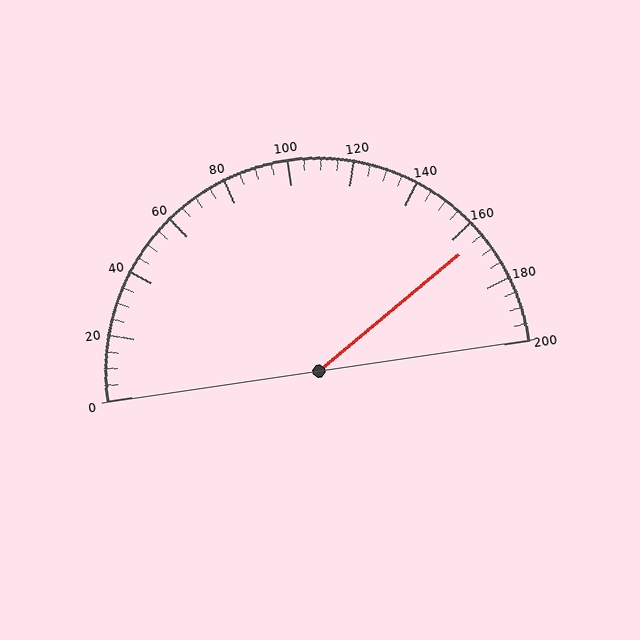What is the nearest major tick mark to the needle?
The nearest major tick mark is 160.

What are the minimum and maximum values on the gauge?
The gauge ranges from 0 to 200.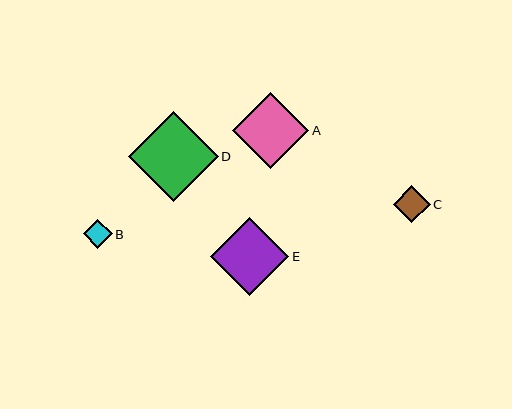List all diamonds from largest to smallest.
From largest to smallest: D, E, A, C, B.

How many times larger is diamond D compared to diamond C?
Diamond D is approximately 2.4 times the size of diamond C.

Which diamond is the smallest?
Diamond B is the smallest with a size of approximately 29 pixels.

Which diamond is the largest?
Diamond D is the largest with a size of approximately 90 pixels.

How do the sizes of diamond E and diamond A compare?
Diamond E and diamond A are approximately the same size.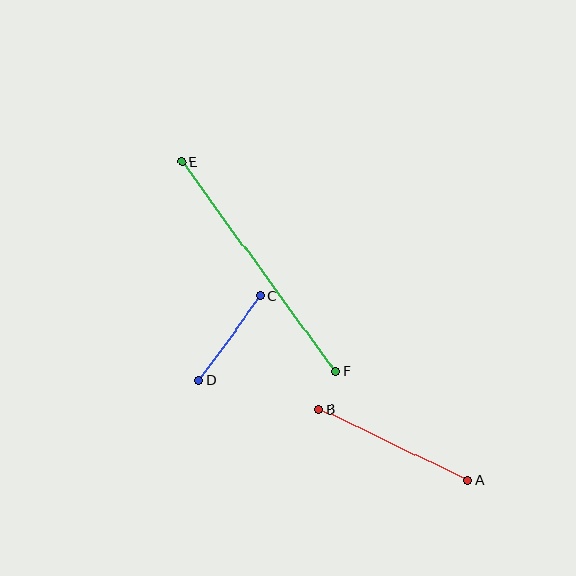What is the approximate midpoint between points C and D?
The midpoint is at approximately (230, 338) pixels.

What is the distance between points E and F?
The distance is approximately 260 pixels.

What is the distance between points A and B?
The distance is approximately 165 pixels.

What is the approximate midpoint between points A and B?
The midpoint is at approximately (393, 445) pixels.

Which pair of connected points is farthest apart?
Points E and F are farthest apart.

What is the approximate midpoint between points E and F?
The midpoint is at approximately (259, 267) pixels.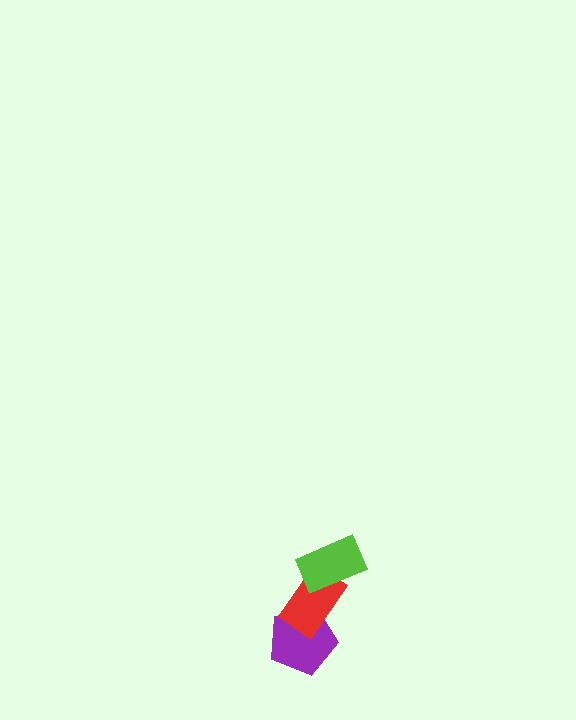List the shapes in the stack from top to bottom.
From top to bottom: the lime rectangle, the red rectangle, the purple pentagon.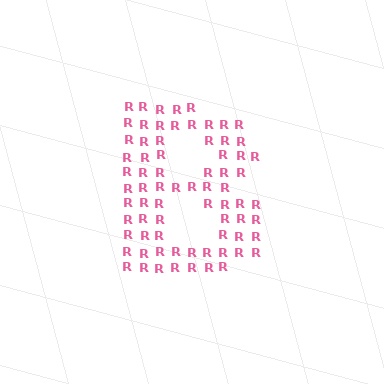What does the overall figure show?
The overall figure shows the letter B.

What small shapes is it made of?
It is made of small letter R's.